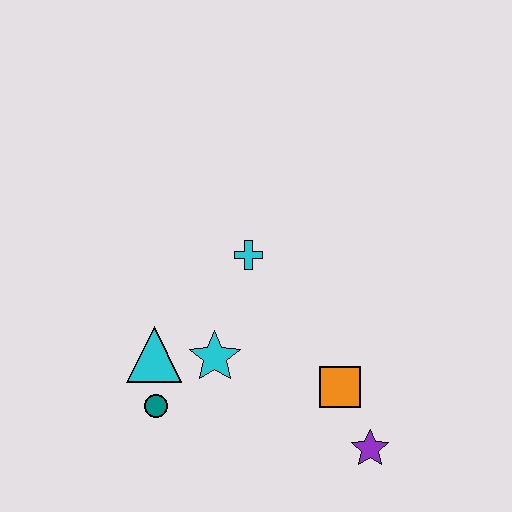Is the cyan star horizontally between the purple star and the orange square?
No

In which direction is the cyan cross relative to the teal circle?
The cyan cross is above the teal circle.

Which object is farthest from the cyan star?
The purple star is farthest from the cyan star.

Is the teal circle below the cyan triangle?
Yes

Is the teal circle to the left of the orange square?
Yes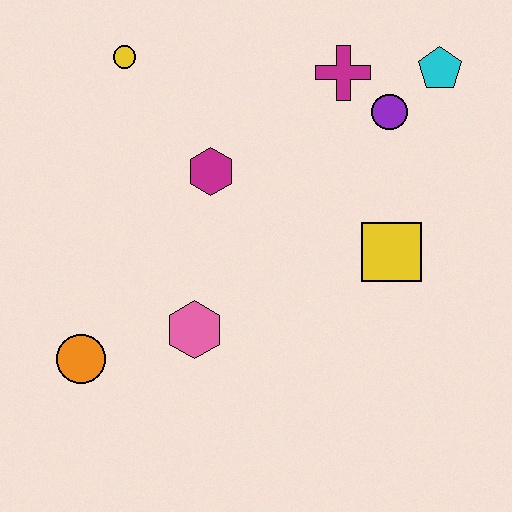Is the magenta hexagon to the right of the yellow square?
No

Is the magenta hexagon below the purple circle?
Yes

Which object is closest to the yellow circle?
The magenta hexagon is closest to the yellow circle.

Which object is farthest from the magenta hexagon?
The cyan pentagon is farthest from the magenta hexagon.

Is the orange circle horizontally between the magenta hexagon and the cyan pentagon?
No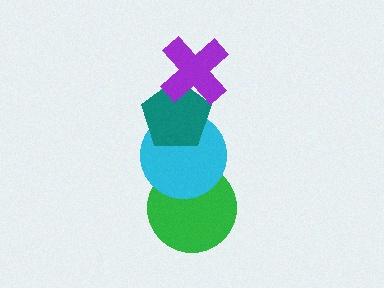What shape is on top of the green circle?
The cyan circle is on top of the green circle.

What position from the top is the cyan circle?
The cyan circle is 3rd from the top.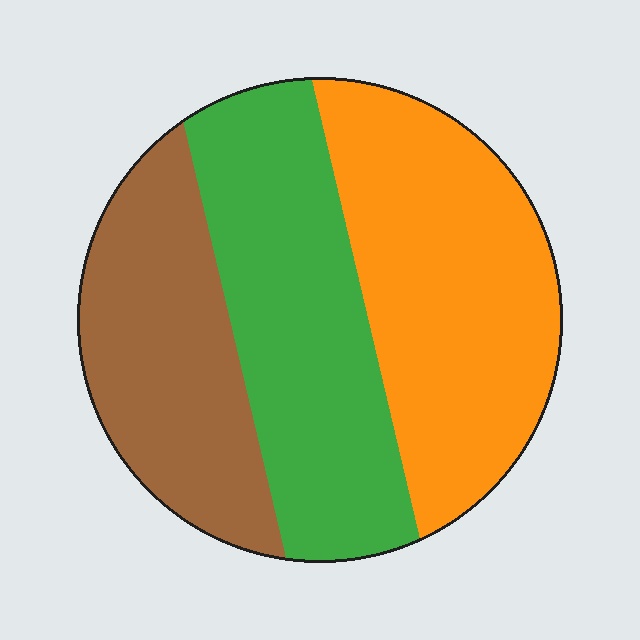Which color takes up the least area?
Brown, at roughly 30%.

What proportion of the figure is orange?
Orange covers 38% of the figure.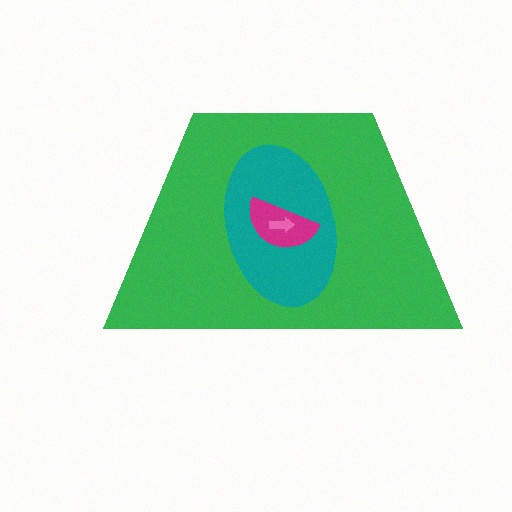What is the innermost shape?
The pink arrow.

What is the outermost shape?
The green trapezoid.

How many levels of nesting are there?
4.